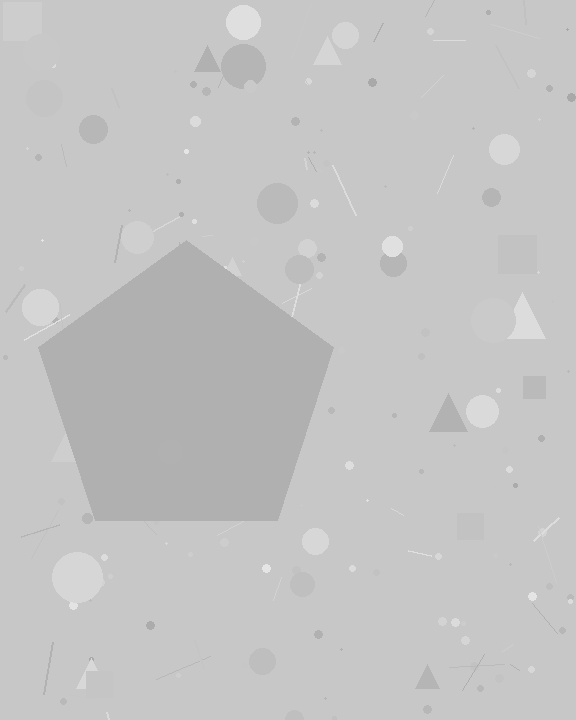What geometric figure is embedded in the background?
A pentagon is embedded in the background.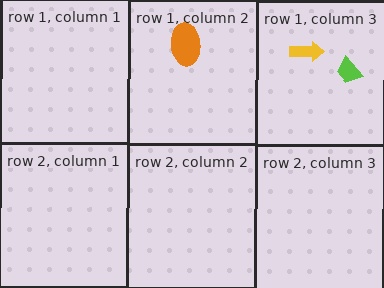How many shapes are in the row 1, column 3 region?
2.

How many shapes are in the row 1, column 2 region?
1.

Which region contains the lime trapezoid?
The row 1, column 3 region.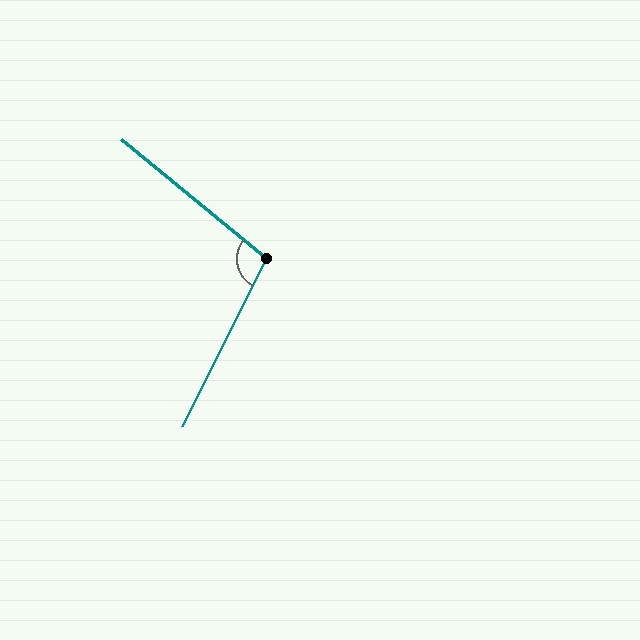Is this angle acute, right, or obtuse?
It is obtuse.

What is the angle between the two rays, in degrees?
Approximately 103 degrees.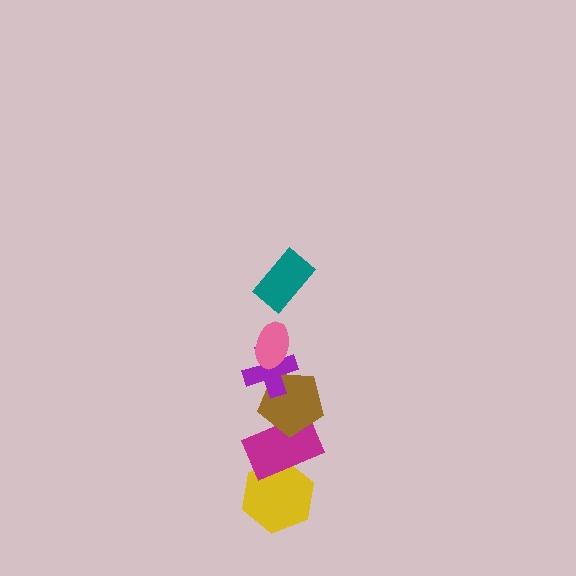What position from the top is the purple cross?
The purple cross is 3rd from the top.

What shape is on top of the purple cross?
The pink ellipse is on top of the purple cross.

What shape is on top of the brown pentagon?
The purple cross is on top of the brown pentagon.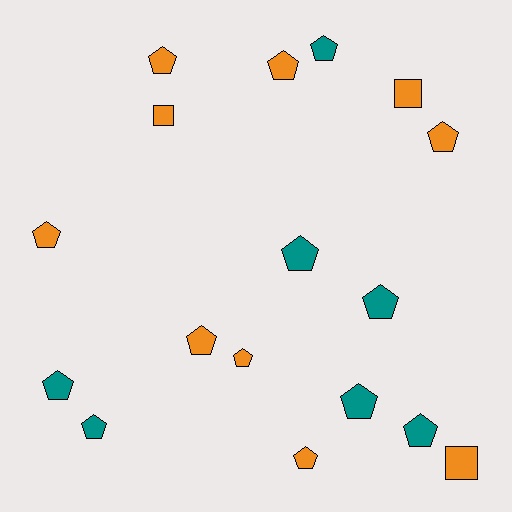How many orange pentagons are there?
There are 7 orange pentagons.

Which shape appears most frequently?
Pentagon, with 14 objects.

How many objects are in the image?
There are 17 objects.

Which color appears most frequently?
Orange, with 10 objects.